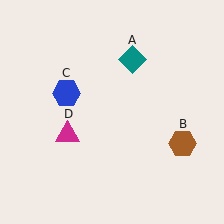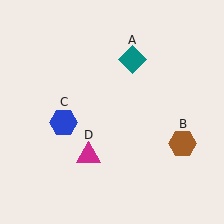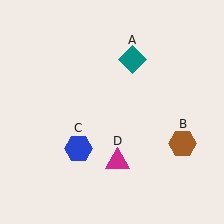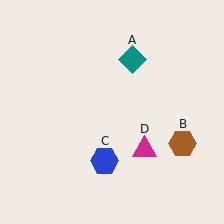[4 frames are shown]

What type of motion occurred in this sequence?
The blue hexagon (object C), magenta triangle (object D) rotated counterclockwise around the center of the scene.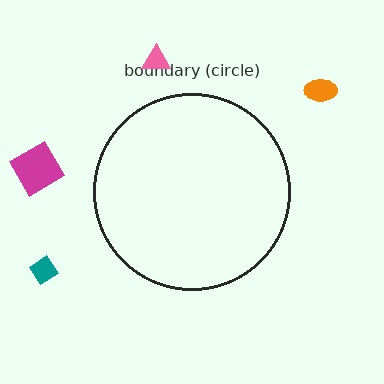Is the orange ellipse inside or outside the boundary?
Outside.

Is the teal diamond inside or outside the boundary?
Outside.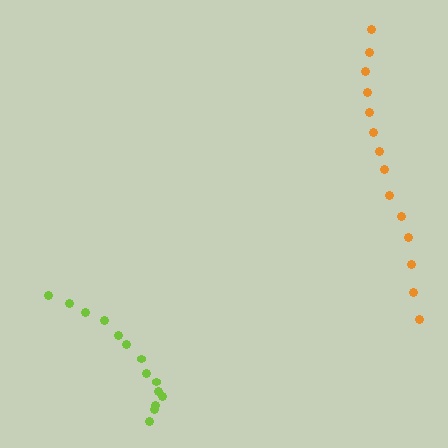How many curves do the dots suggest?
There are 2 distinct paths.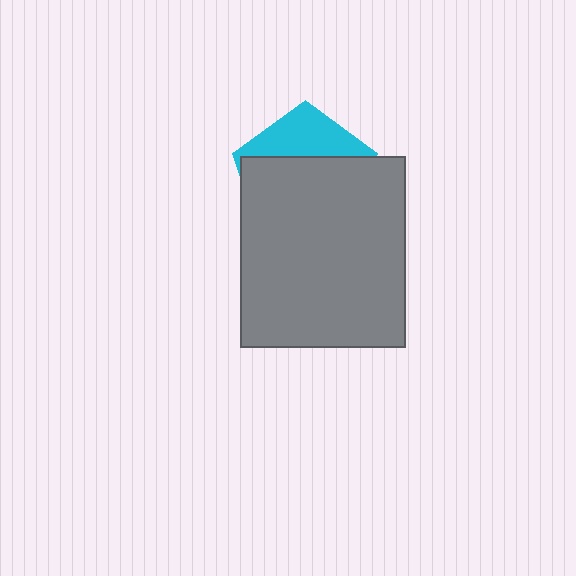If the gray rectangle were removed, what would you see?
You would see the complete cyan pentagon.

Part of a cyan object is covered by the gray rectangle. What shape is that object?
It is a pentagon.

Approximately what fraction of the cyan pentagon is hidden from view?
Roughly 70% of the cyan pentagon is hidden behind the gray rectangle.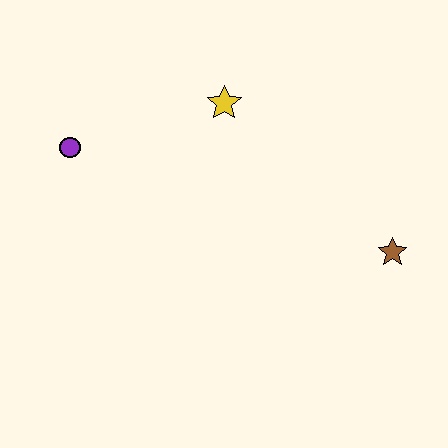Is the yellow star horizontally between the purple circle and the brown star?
Yes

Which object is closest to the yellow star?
The purple circle is closest to the yellow star.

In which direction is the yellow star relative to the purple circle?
The yellow star is to the right of the purple circle.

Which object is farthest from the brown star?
The purple circle is farthest from the brown star.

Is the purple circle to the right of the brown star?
No